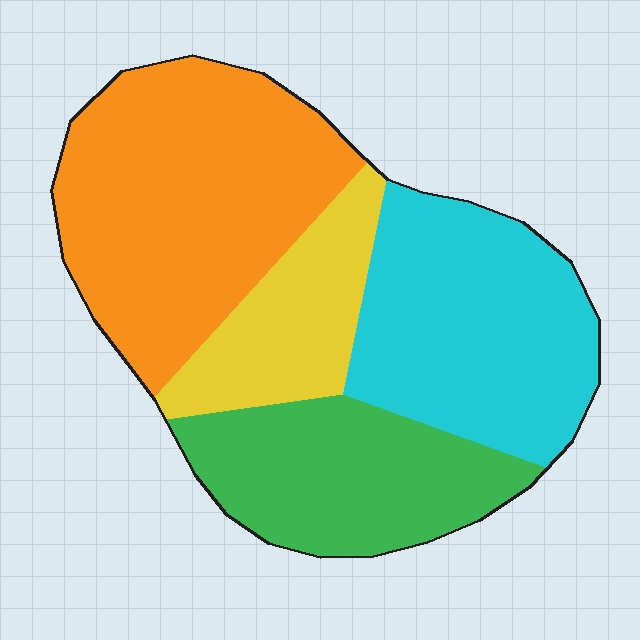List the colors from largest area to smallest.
From largest to smallest: orange, cyan, green, yellow.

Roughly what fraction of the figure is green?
Green takes up about one fifth (1/5) of the figure.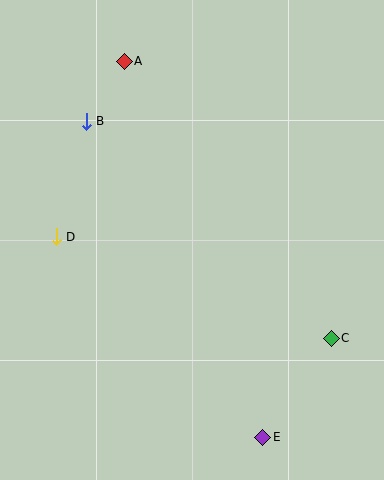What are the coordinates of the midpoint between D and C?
The midpoint between D and C is at (194, 287).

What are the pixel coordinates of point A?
Point A is at (124, 61).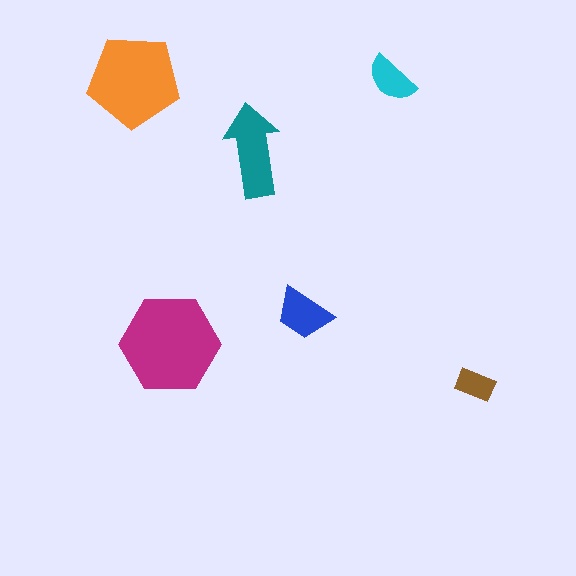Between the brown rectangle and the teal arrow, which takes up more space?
The teal arrow.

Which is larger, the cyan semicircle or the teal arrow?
The teal arrow.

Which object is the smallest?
The brown rectangle.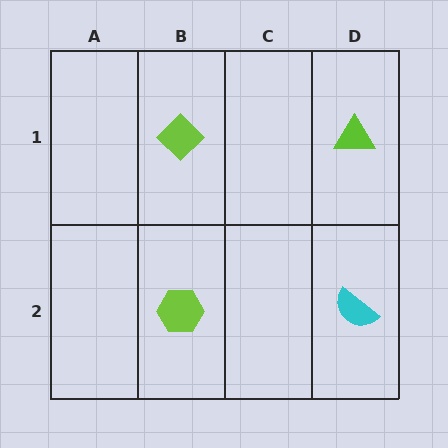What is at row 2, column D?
A cyan semicircle.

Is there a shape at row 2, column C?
No, that cell is empty.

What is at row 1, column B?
A lime diamond.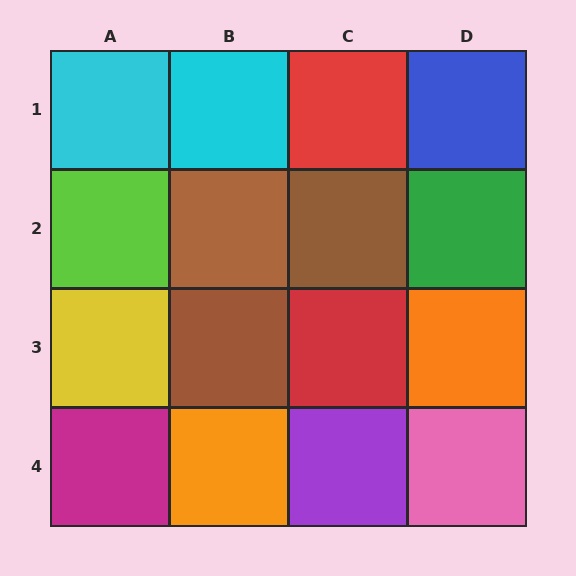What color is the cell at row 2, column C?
Brown.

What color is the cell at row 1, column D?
Blue.